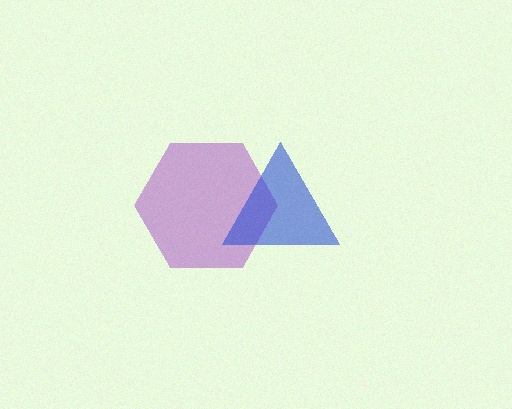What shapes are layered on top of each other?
The layered shapes are: a purple hexagon, a blue triangle.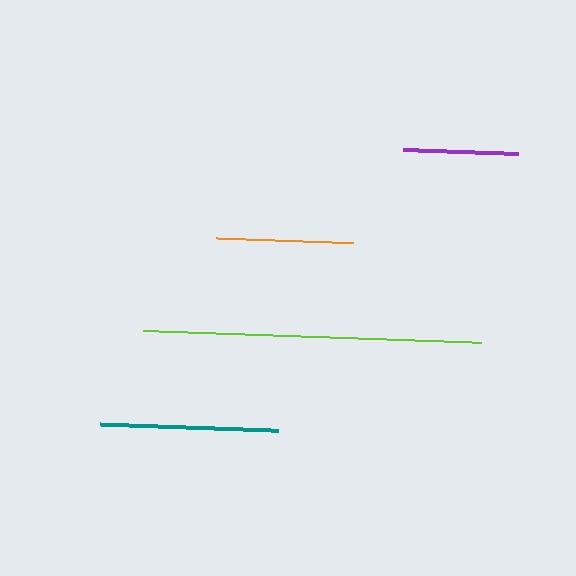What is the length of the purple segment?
The purple segment is approximately 115 pixels long.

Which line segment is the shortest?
The purple line is the shortest at approximately 115 pixels.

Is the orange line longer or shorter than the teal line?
The teal line is longer than the orange line.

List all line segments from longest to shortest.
From longest to shortest: lime, teal, orange, purple.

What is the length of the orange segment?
The orange segment is approximately 137 pixels long.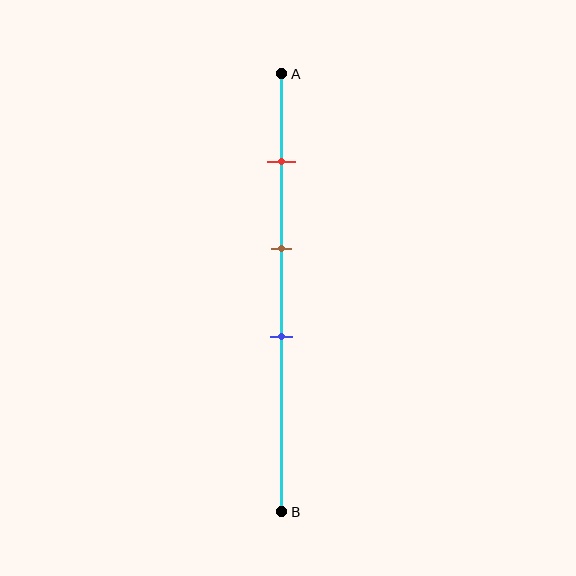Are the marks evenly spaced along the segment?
Yes, the marks are approximately evenly spaced.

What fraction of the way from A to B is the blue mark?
The blue mark is approximately 60% (0.6) of the way from A to B.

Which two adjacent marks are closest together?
The brown and blue marks are the closest adjacent pair.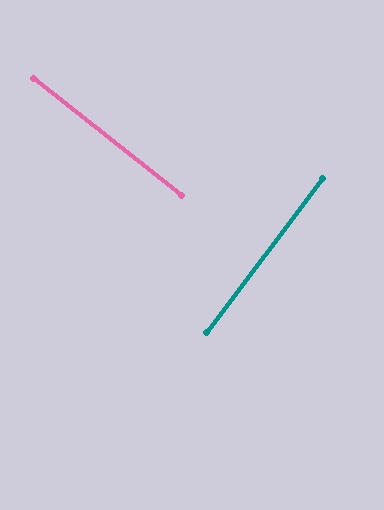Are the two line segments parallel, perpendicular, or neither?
Perpendicular — they meet at approximately 89°.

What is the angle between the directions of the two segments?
Approximately 89 degrees.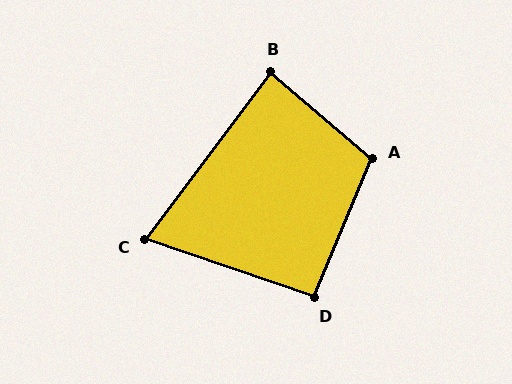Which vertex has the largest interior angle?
A, at approximately 108 degrees.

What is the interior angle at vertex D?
Approximately 94 degrees (approximately right).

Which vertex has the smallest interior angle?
C, at approximately 72 degrees.